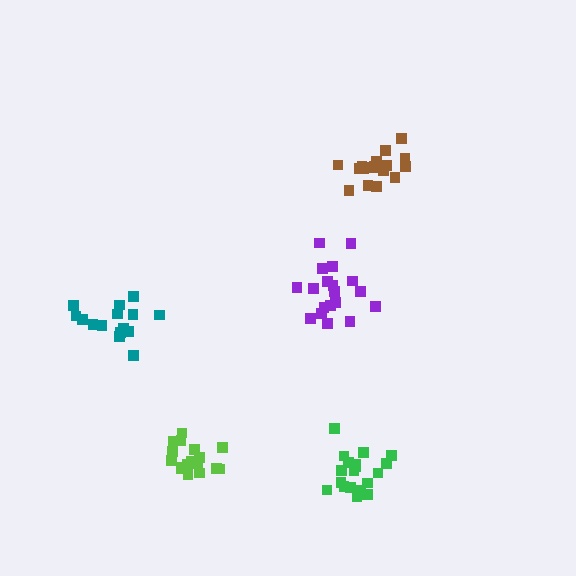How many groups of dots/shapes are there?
There are 5 groups.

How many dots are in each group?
Group 1: 19 dots, Group 2: 17 dots, Group 3: 15 dots, Group 4: 18 dots, Group 5: 19 dots (88 total).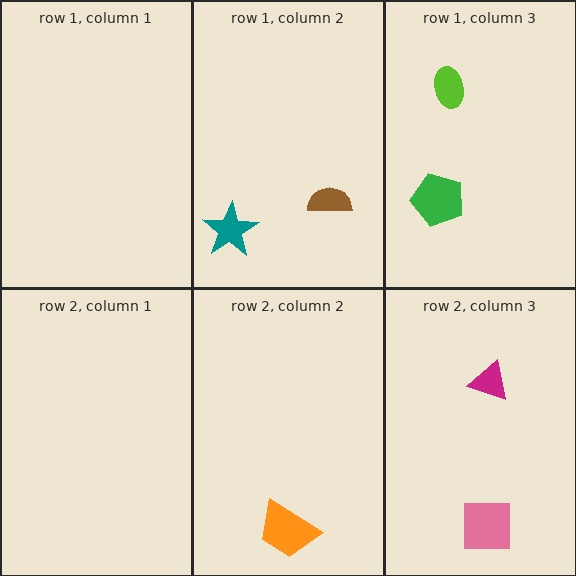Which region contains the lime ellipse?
The row 1, column 3 region.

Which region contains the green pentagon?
The row 1, column 3 region.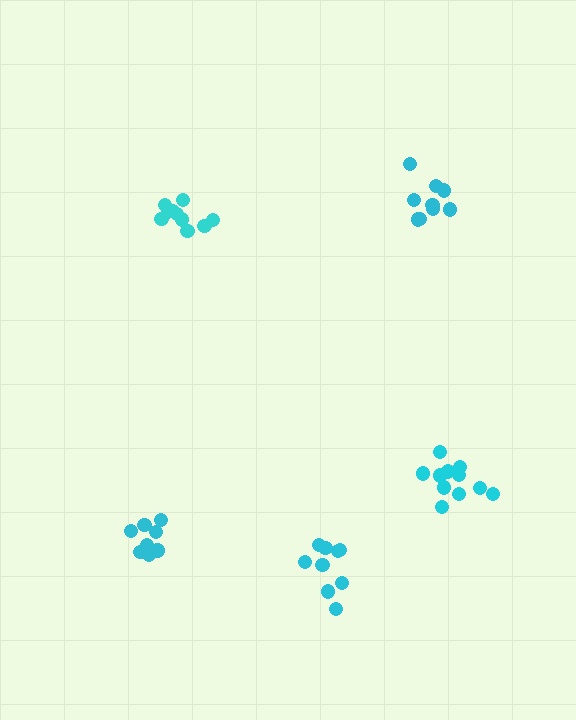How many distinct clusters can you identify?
There are 5 distinct clusters.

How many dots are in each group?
Group 1: 8 dots, Group 2: 9 dots, Group 3: 11 dots, Group 4: 11 dots, Group 5: 9 dots (48 total).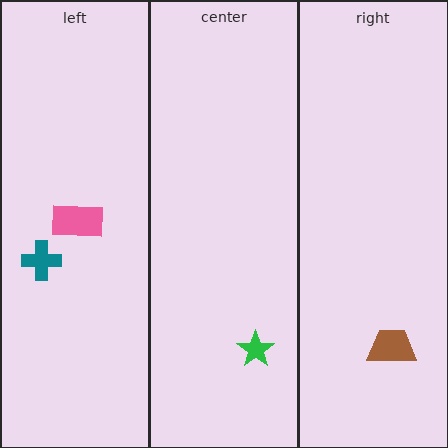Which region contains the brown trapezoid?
The right region.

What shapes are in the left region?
The teal cross, the pink rectangle.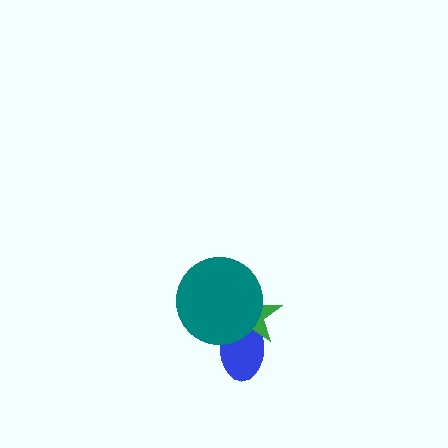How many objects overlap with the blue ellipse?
2 objects overlap with the blue ellipse.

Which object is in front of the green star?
The teal circle is in front of the green star.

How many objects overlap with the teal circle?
2 objects overlap with the teal circle.